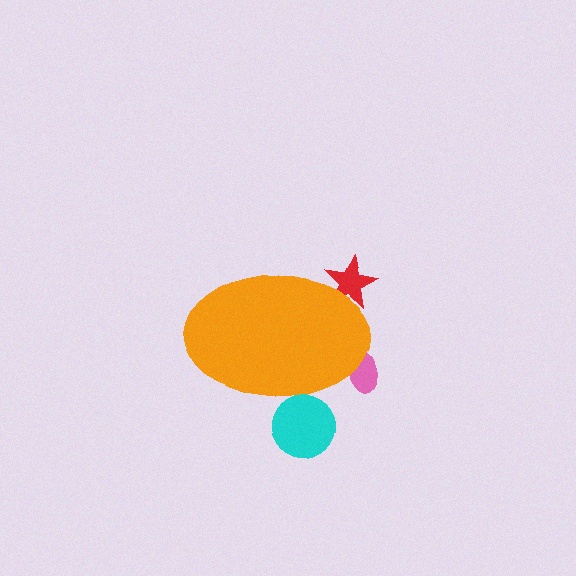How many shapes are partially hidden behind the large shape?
3 shapes are partially hidden.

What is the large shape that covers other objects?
An orange ellipse.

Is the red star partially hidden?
Yes, the red star is partially hidden behind the orange ellipse.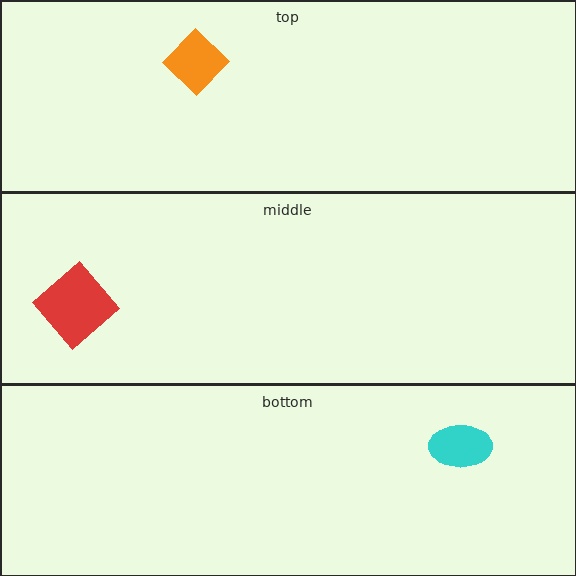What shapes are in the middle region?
The red diamond.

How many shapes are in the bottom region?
1.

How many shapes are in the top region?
1.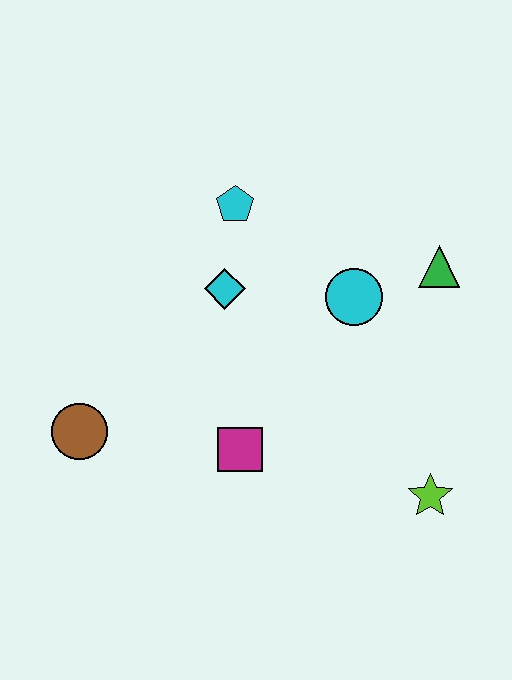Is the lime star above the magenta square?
No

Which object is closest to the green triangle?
The cyan circle is closest to the green triangle.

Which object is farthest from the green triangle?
The brown circle is farthest from the green triangle.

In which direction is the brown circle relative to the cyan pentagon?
The brown circle is below the cyan pentagon.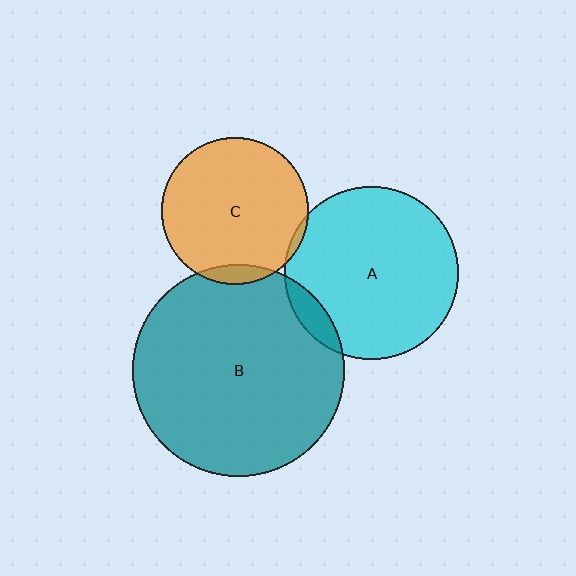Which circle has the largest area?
Circle B (teal).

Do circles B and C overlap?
Yes.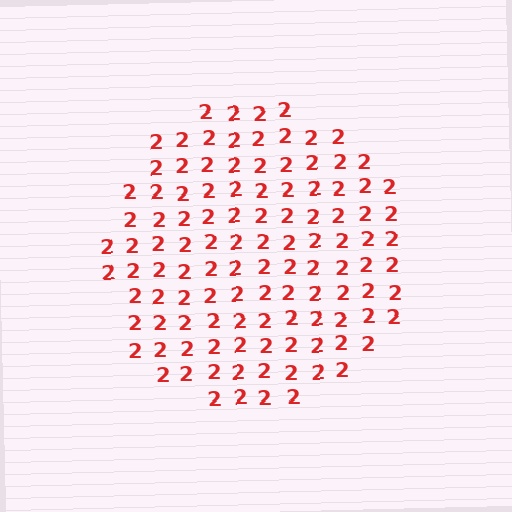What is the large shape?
The large shape is a circle.